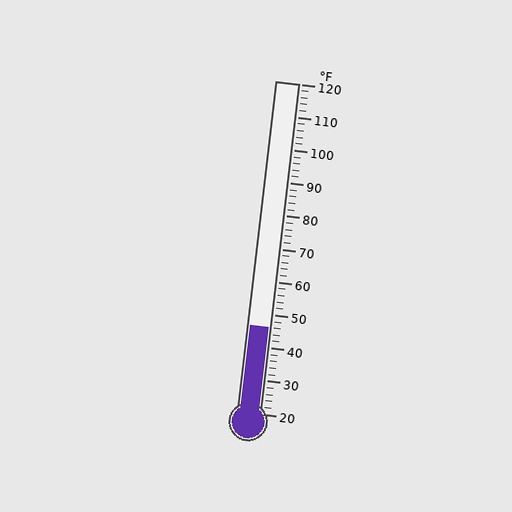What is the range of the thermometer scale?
The thermometer scale ranges from 20°F to 120°F.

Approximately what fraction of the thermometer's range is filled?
The thermometer is filled to approximately 25% of its range.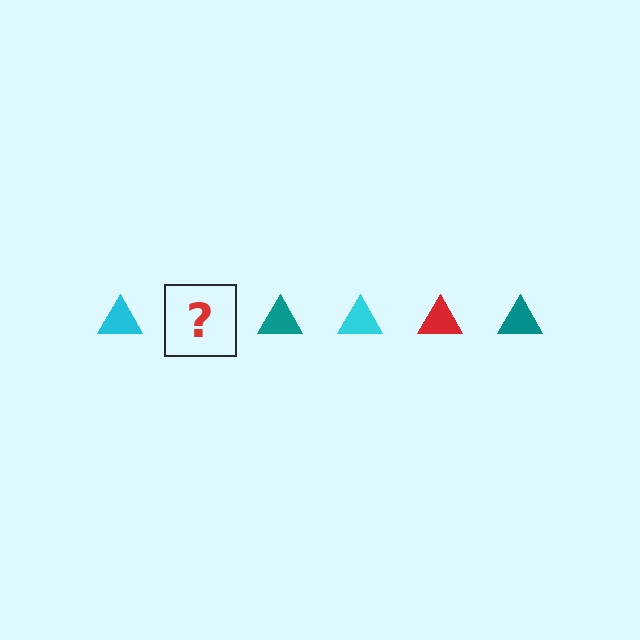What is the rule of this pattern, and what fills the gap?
The rule is that the pattern cycles through cyan, red, teal triangles. The gap should be filled with a red triangle.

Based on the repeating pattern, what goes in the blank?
The blank should be a red triangle.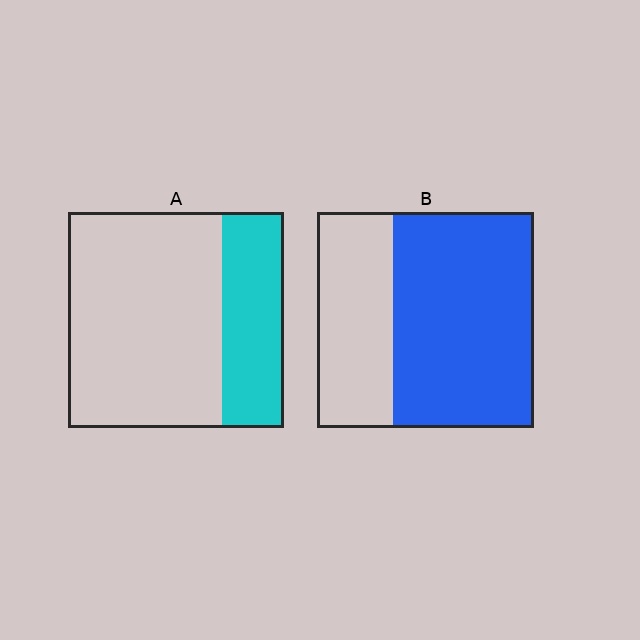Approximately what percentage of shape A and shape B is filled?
A is approximately 30% and B is approximately 65%.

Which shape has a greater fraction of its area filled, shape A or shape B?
Shape B.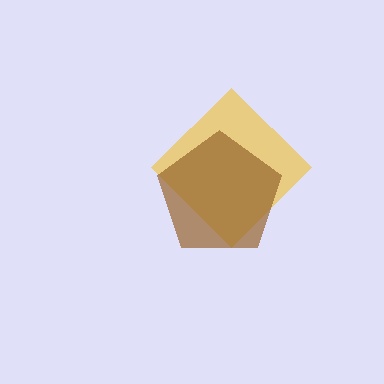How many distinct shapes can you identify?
There are 2 distinct shapes: a yellow diamond, a brown pentagon.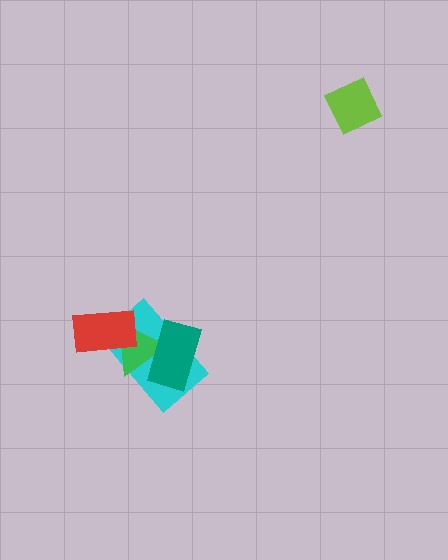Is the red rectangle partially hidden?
No, no other shape covers it.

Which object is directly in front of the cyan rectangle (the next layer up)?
The green triangle is directly in front of the cyan rectangle.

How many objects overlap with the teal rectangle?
2 objects overlap with the teal rectangle.